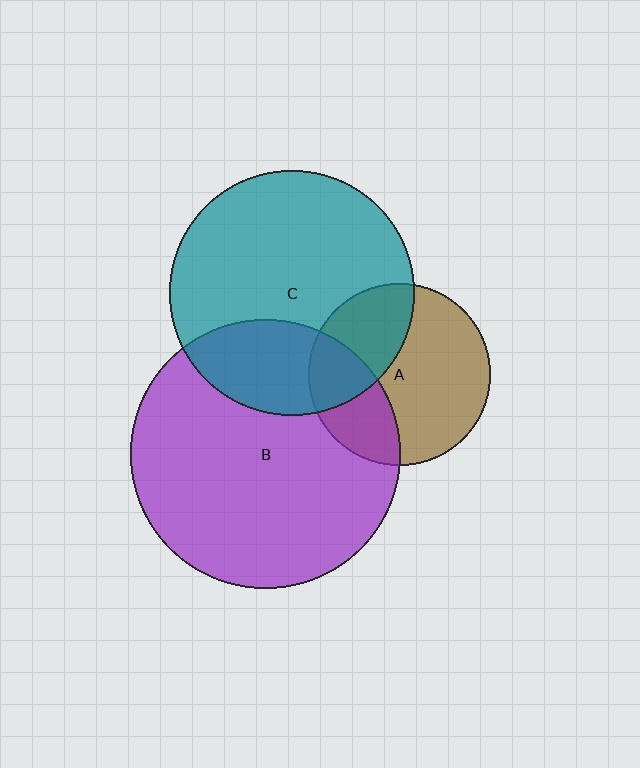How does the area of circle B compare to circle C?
Approximately 1.2 times.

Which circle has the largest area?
Circle B (purple).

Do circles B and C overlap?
Yes.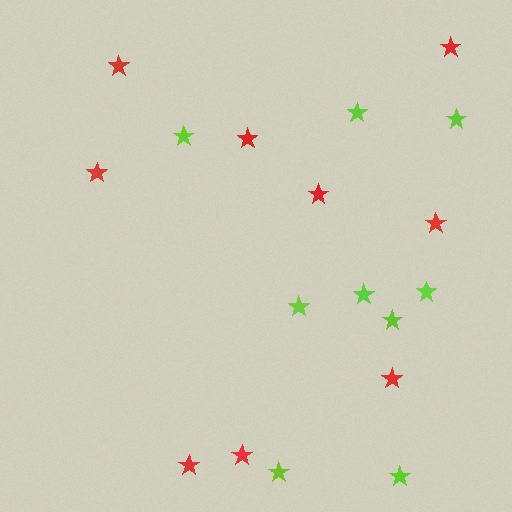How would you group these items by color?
There are 2 groups: one group of lime stars (9) and one group of red stars (9).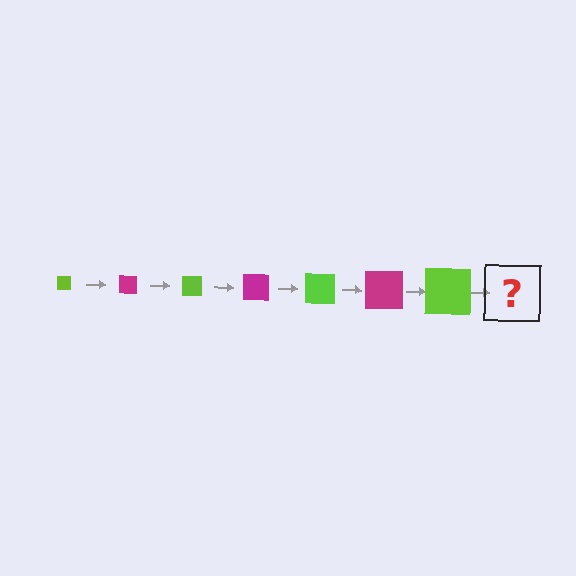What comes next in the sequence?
The next element should be a magenta square, larger than the previous one.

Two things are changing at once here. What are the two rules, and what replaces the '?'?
The two rules are that the square grows larger each step and the color cycles through lime and magenta. The '?' should be a magenta square, larger than the previous one.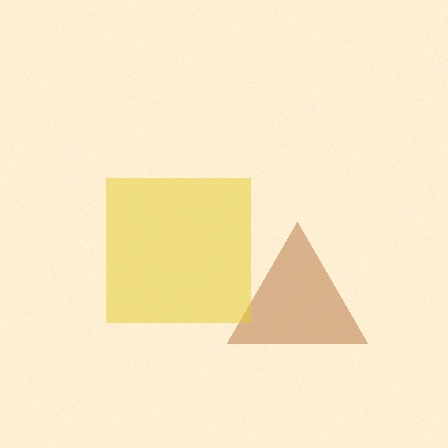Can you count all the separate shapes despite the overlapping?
Yes, there are 2 separate shapes.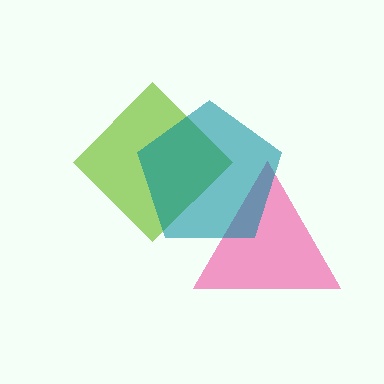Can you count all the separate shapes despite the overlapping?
Yes, there are 3 separate shapes.